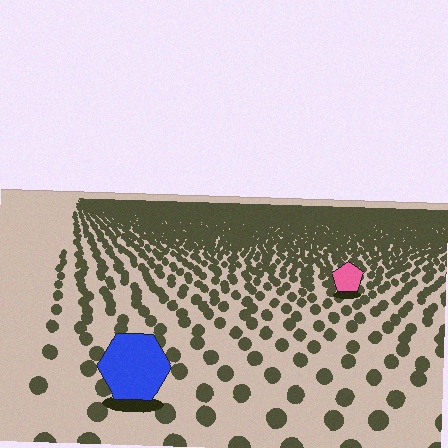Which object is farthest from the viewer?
The pink pentagon is farthest from the viewer. It appears smaller and the ground texture around it is denser.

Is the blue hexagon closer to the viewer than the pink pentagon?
Yes. The blue hexagon is closer — you can tell from the texture gradient: the ground texture is coarser near it.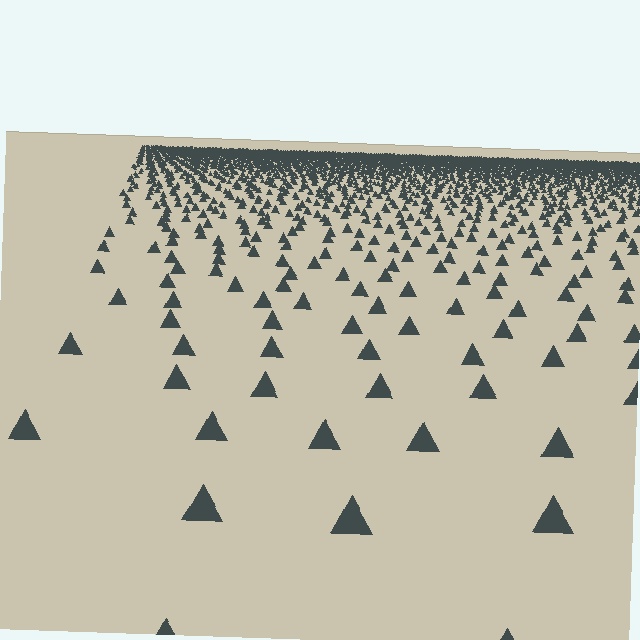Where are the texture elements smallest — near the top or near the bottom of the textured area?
Near the top.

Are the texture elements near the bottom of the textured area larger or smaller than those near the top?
Larger. Near the bottom, elements are closer to the viewer and appear at a bigger on-screen size.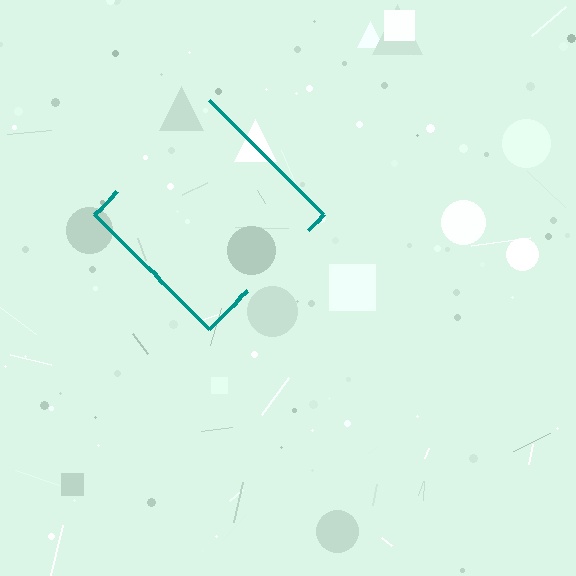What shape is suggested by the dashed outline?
The dashed outline suggests a diamond.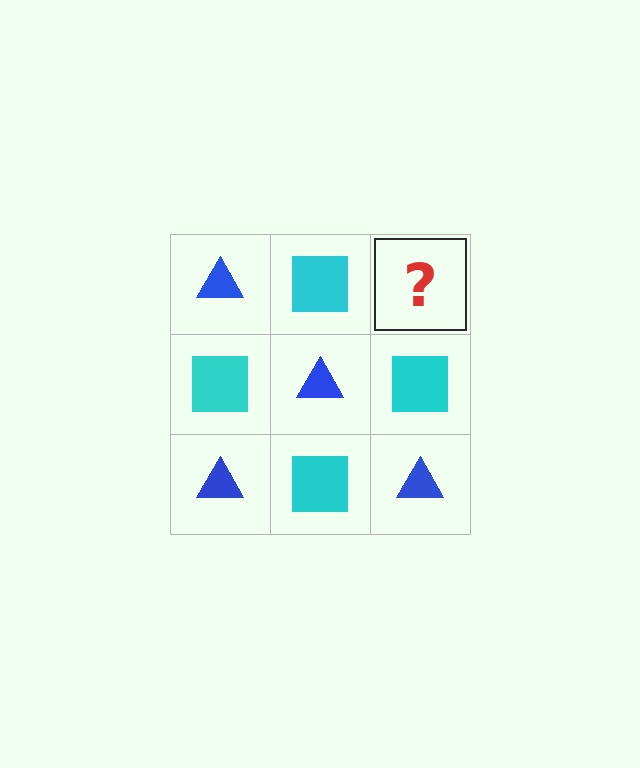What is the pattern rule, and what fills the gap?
The rule is that it alternates blue triangle and cyan square in a checkerboard pattern. The gap should be filled with a blue triangle.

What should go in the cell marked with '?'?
The missing cell should contain a blue triangle.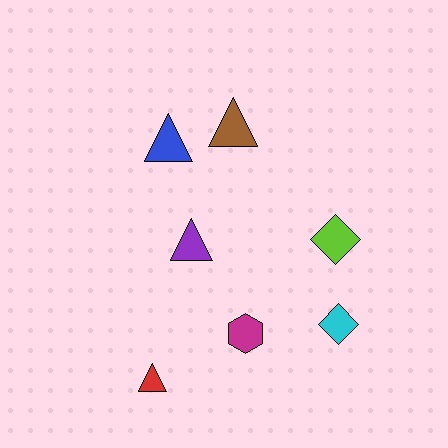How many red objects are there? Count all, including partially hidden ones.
There is 1 red object.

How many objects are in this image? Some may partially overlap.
There are 7 objects.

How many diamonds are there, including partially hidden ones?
There are 2 diamonds.